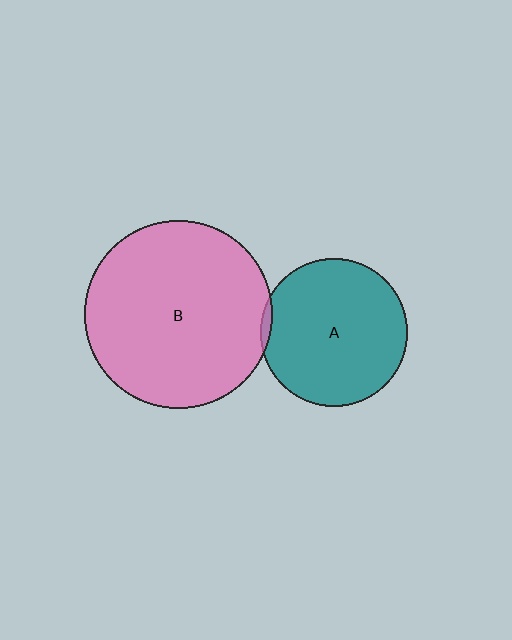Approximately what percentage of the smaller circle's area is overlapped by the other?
Approximately 5%.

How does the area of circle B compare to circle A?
Approximately 1.6 times.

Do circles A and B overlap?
Yes.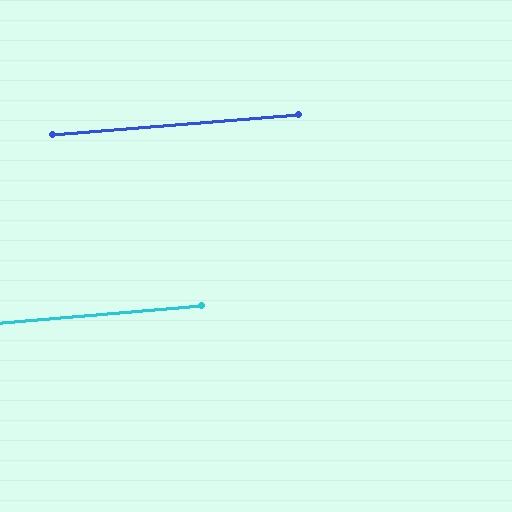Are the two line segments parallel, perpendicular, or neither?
Parallel — their directions differ by only 0.2°.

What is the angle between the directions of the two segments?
Approximately 0 degrees.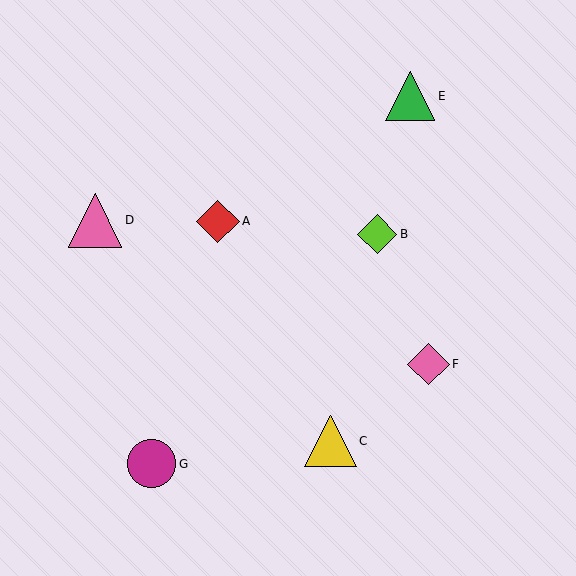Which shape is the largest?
The pink triangle (labeled D) is the largest.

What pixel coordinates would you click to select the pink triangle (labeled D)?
Click at (95, 220) to select the pink triangle D.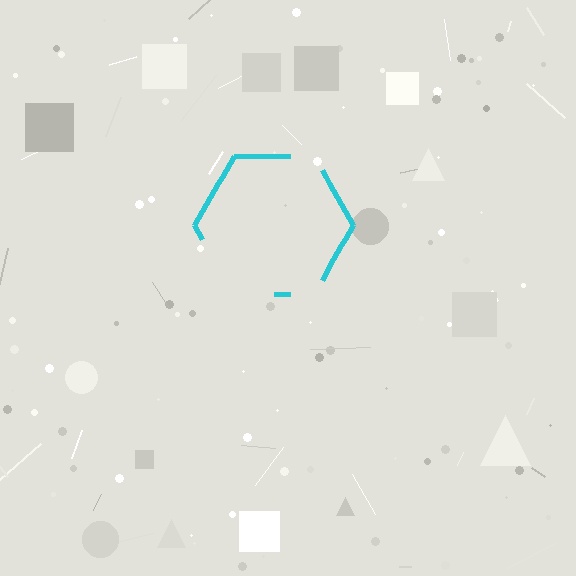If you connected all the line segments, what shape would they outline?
They would outline a hexagon.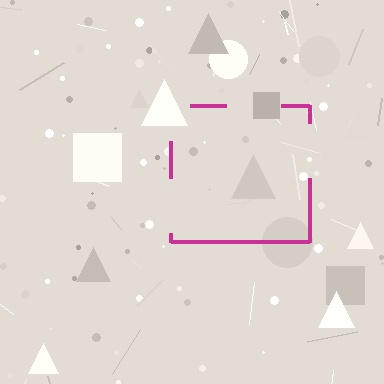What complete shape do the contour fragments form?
The contour fragments form a square.